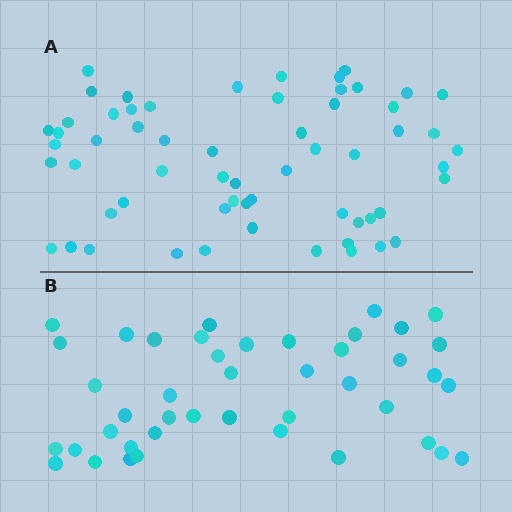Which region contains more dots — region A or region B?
Region A (the top region) has more dots.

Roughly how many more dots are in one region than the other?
Region A has approximately 15 more dots than region B.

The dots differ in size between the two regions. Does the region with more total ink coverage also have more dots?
No. Region B has more total ink coverage because its dots are larger, but region A actually contains more individual dots. Total area can be misleading — the number of items is what matters here.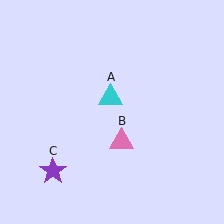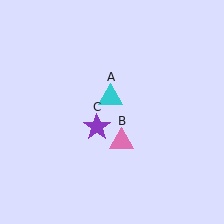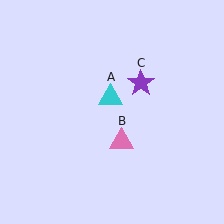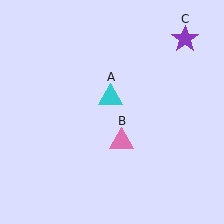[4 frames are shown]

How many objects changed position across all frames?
1 object changed position: purple star (object C).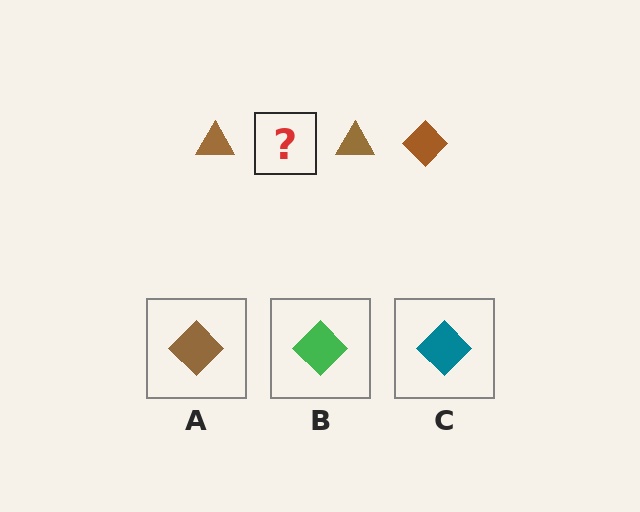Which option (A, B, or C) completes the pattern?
A.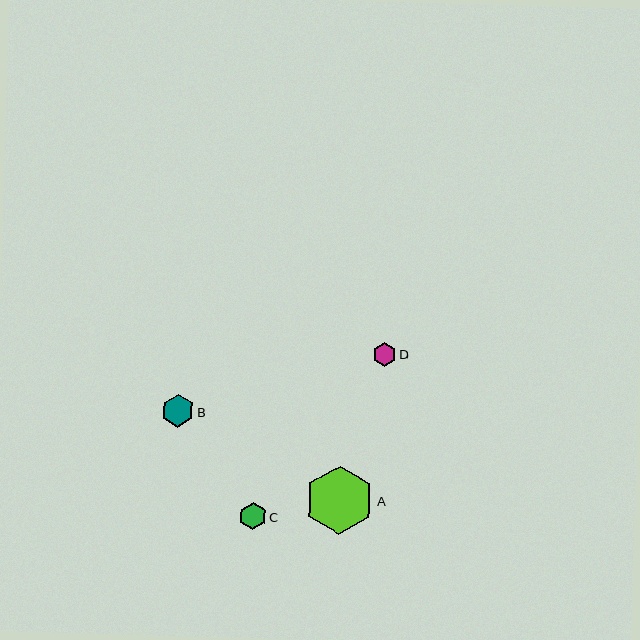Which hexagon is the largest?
Hexagon A is the largest with a size of approximately 68 pixels.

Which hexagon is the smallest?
Hexagon D is the smallest with a size of approximately 23 pixels.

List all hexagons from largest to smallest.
From largest to smallest: A, B, C, D.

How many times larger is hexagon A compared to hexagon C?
Hexagon A is approximately 2.5 times the size of hexagon C.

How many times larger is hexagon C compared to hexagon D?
Hexagon C is approximately 1.2 times the size of hexagon D.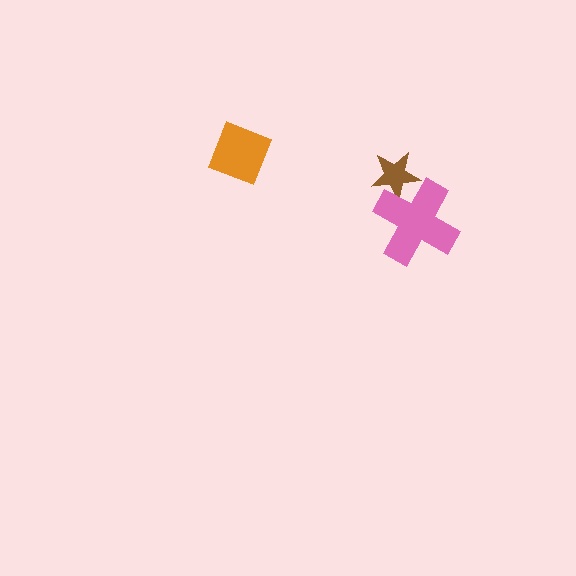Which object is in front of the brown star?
The pink cross is in front of the brown star.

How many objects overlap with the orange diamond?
0 objects overlap with the orange diamond.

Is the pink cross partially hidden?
No, no other shape covers it.